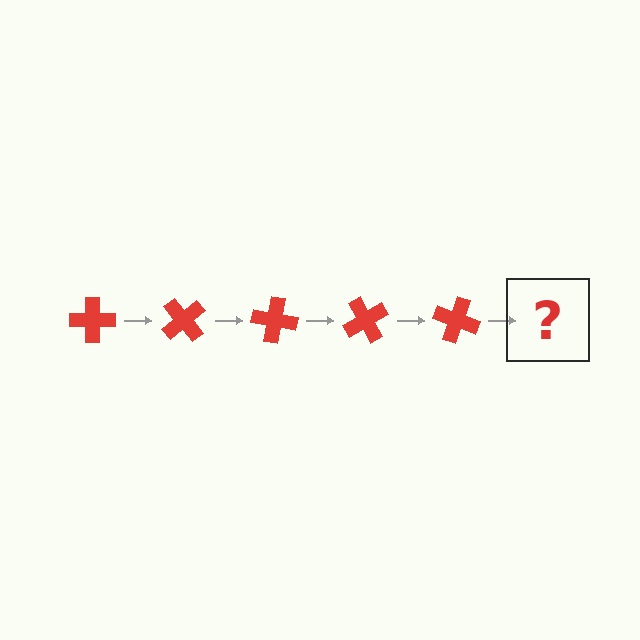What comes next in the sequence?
The next element should be a red cross rotated 250 degrees.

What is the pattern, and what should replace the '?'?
The pattern is that the cross rotates 50 degrees each step. The '?' should be a red cross rotated 250 degrees.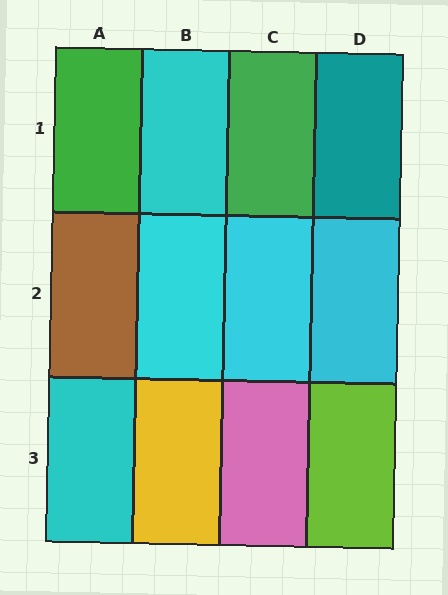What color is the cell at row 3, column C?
Pink.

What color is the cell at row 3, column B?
Yellow.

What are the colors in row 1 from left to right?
Green, cyan, green, teal.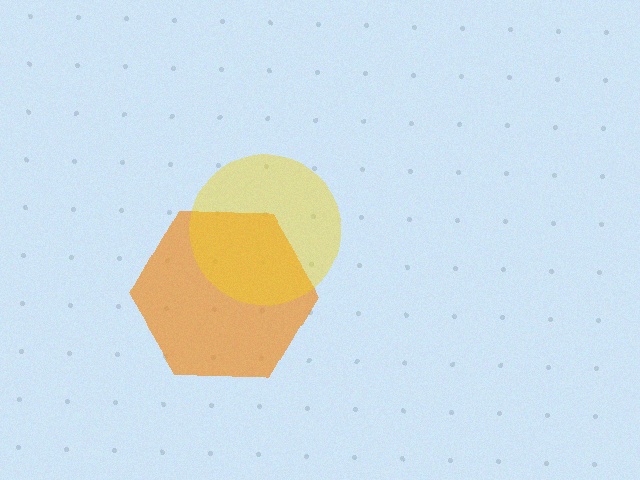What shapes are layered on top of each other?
The layered shapes are: an orange hexagon, a yellow circle.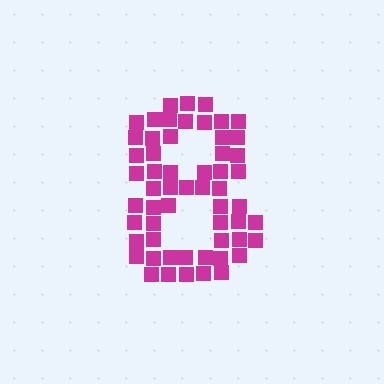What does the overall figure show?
The overall figure shows the digit 8.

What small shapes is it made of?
It is made of small squares.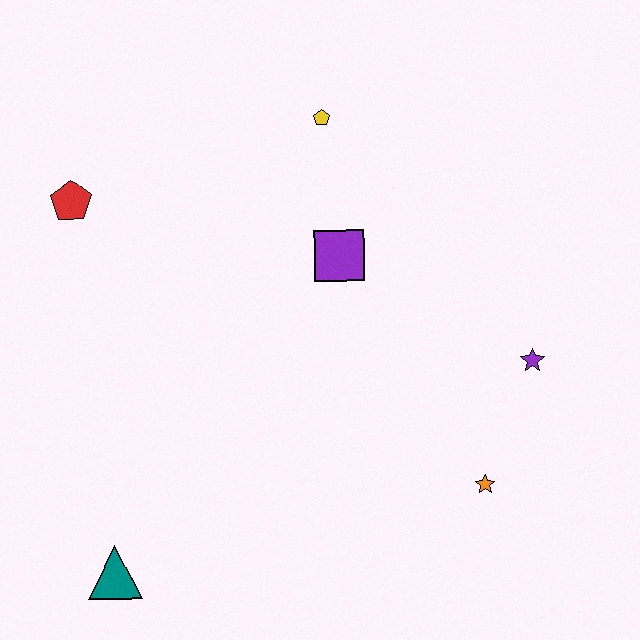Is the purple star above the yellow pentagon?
No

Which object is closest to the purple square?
The yellow pentagon is closest to the purple square.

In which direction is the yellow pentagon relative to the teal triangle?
The yellow pentagon is above the teal triangle.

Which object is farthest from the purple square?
The teal triangle is farthest from the purple square.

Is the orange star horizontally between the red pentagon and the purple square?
No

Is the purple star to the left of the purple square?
No